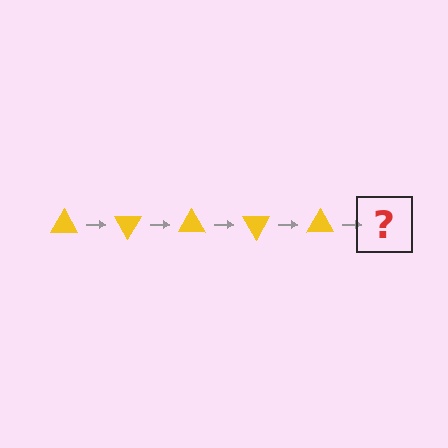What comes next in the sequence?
The next element should be a yellow triangle rotated 300 degrees.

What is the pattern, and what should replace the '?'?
The pattern is that the triangle rotates 60 degrees each step. The '?' should be a yellow triangle rotated 300 degrees.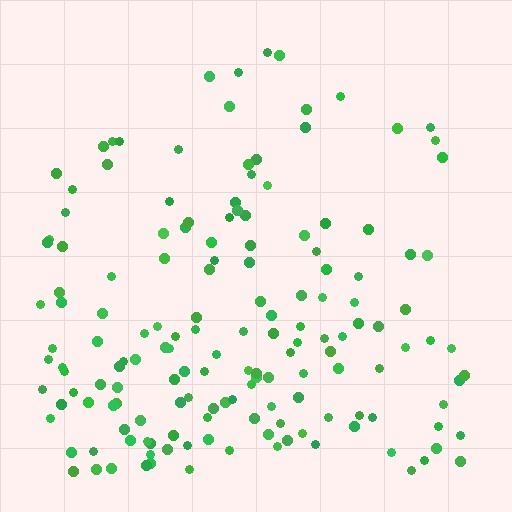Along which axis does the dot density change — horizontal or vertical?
Vertical.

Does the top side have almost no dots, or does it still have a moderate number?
Still a moderate number, just noticeably fewer than the bottom.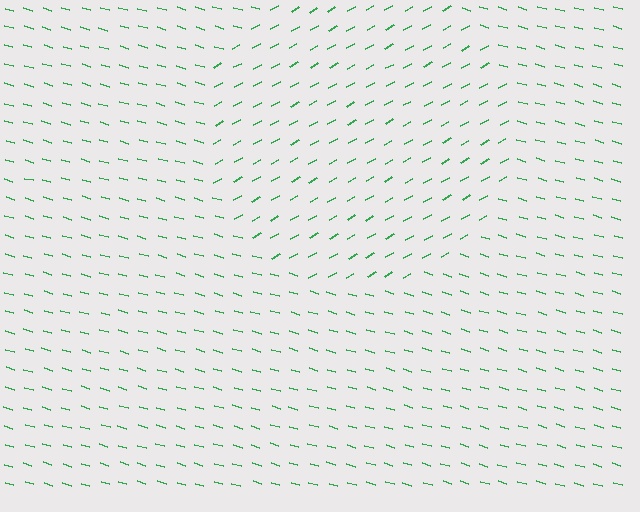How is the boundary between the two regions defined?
The boundary is defined purely by a change in line orientation (approximately 45 degrees difference). All lines are the same color and thickness.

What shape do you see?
I see a circle.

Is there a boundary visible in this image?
Yes, there is a texture boundary formed by a change in line orientation.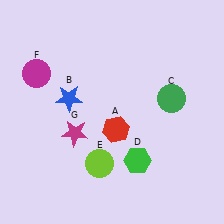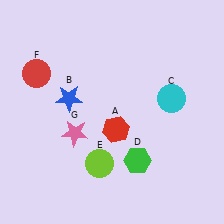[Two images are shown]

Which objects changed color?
C changed from green to cyan. F changed from magenta to red. G changed from magenta to pink.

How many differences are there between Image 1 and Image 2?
There are 3 differences between the two images.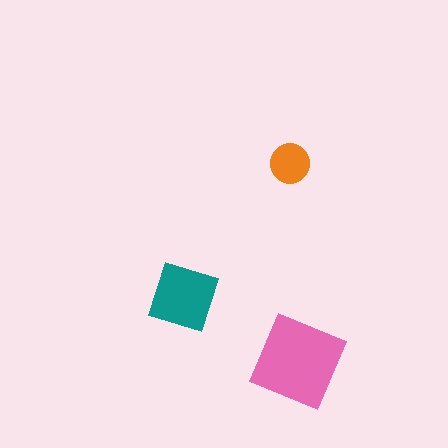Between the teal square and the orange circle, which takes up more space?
The teal square.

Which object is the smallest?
The orange circle.